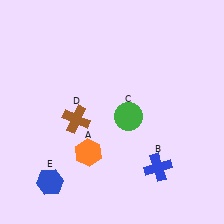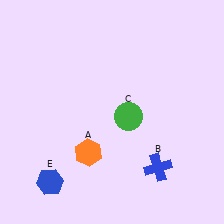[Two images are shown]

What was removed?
The brown cross (D) was removed in Image 2.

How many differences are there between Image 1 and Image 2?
There is 1 difference between the two images.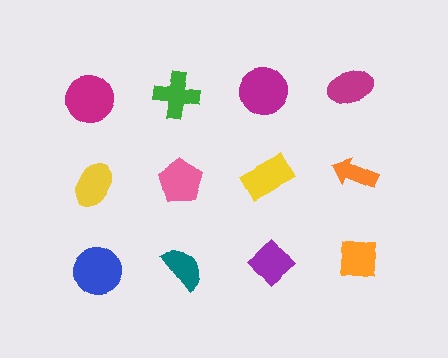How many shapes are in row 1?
4 shapes.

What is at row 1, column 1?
A magenta circle.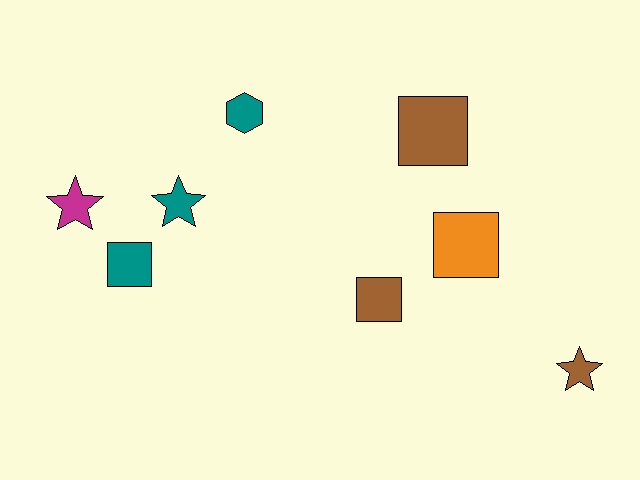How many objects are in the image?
There are 8 objects.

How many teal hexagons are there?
There is 1 teal hexagon.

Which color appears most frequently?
Brown, with 3 objects.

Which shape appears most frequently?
Square, with 4 objects.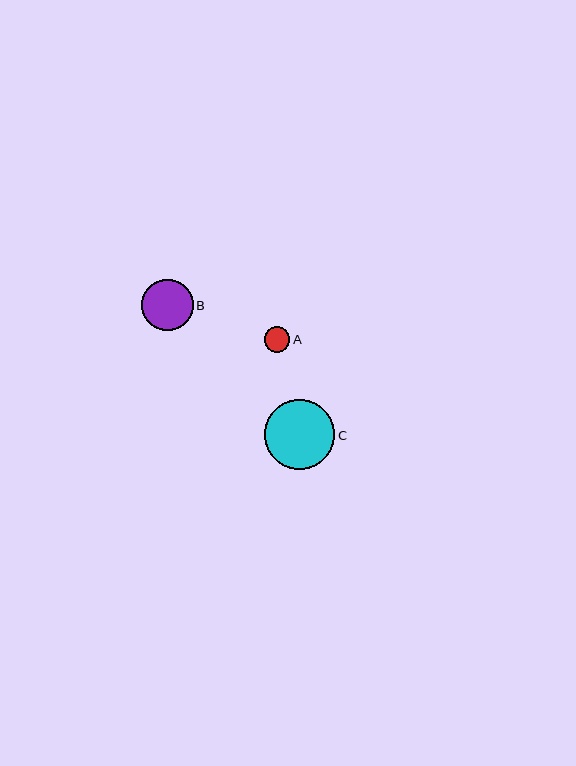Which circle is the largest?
Circle C is the largest with a size of approximately 70 pixels.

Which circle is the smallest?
Circle A is the smallest with a size of approximately 25 pixels.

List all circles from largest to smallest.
From largest to smallest: C, B, A.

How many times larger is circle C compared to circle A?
Circle C is approximately 2.8 times the size of circle A.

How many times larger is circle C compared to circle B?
Circle C is approximately 1.4 times the size of circle B.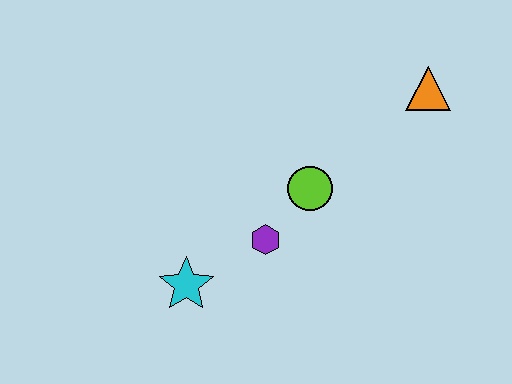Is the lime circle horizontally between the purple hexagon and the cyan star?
No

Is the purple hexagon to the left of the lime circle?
Yes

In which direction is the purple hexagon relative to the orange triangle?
The purple hexagon is to the left of the orange triangle.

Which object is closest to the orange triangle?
The lime circle is closest to the orange triangle.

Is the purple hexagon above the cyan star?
Yes